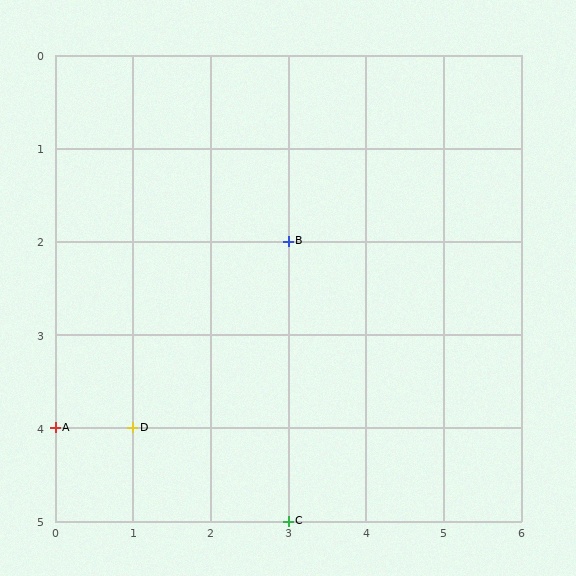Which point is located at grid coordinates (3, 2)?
Point B is at (3, 2).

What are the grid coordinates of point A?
Point A is at grid coordinates (0, 4).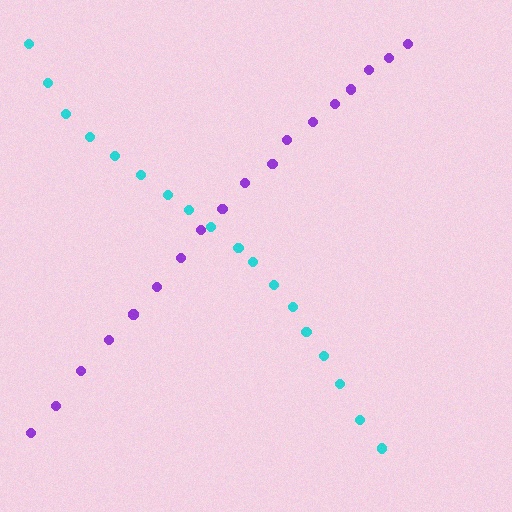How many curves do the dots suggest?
There are 2 distinct paths.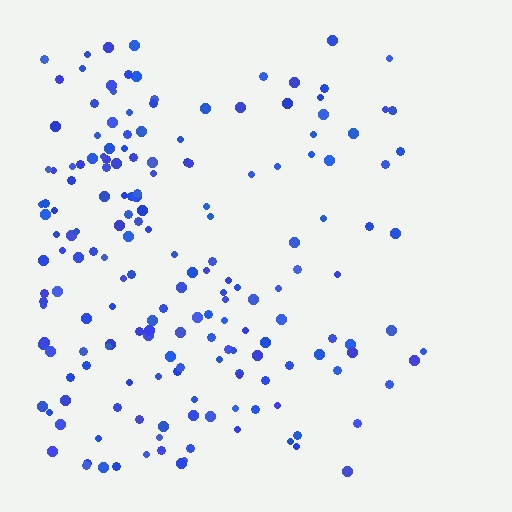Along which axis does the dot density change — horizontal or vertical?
Horizontal.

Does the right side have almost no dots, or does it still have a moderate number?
Still a moderate number, just noticeably fewer than the left.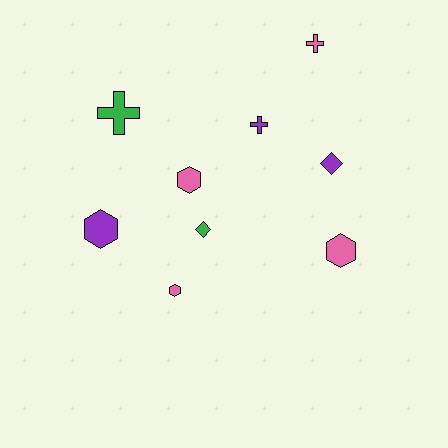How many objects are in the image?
There are 9 objects.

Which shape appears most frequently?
Hexagon, with 4 objects.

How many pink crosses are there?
There is 1 pink cross.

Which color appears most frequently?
Pink, with 4 objects.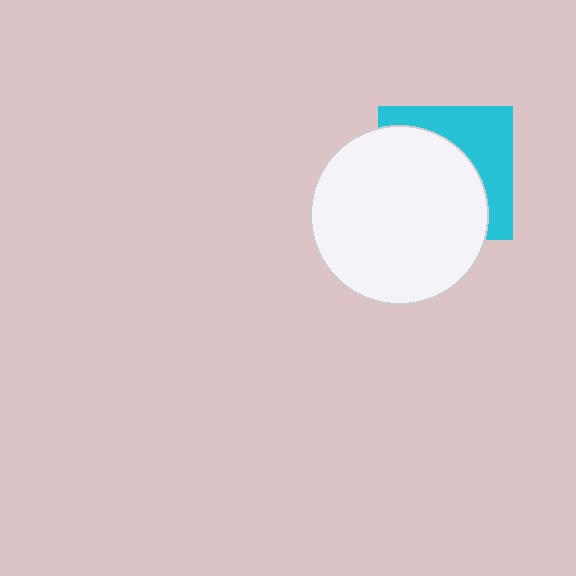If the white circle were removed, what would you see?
You would see the complete cyan square.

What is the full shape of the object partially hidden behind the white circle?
The partially hidden object is a cyan square.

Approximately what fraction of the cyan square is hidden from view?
Roughly 60% of the cyan square is hidden behind the white circle.